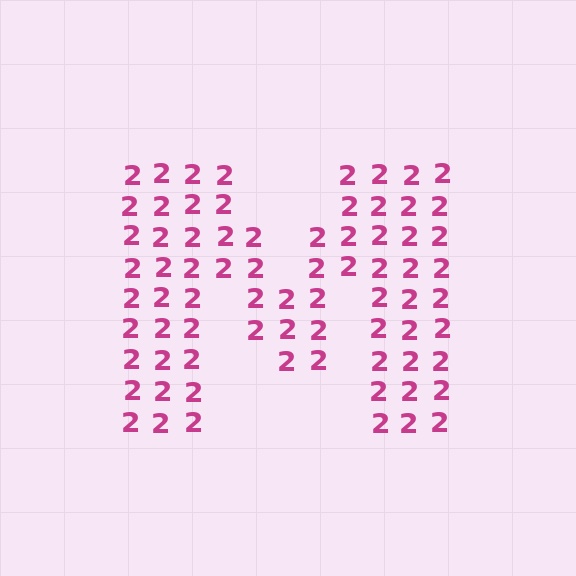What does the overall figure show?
The overall figure shows the letter M.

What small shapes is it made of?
It is made of small digit 2's.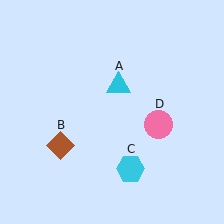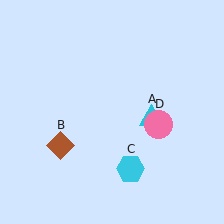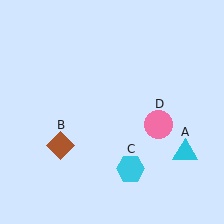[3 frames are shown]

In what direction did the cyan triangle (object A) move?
The cyan triangle (object A) moved down and to the right.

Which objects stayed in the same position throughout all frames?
Brown diamond (object B) and cyan hexagon (object C) and pink circle (object D) remained stationary.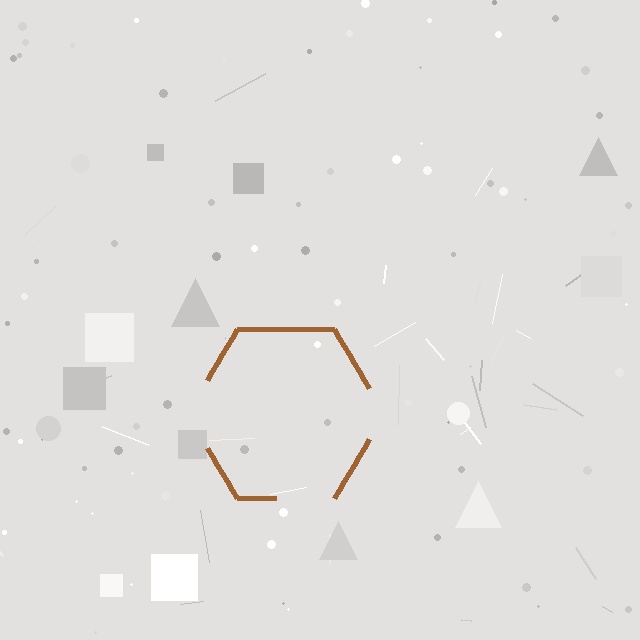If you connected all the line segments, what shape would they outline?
They would outline a hexagon.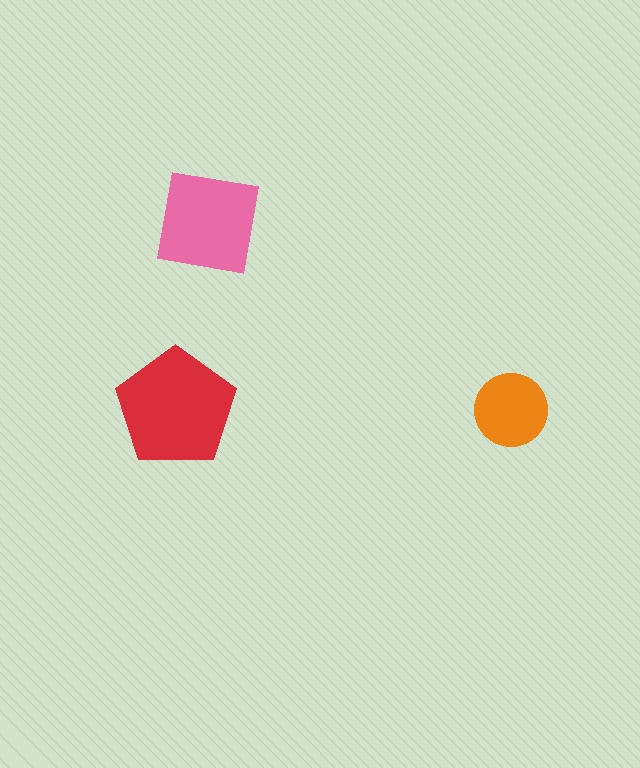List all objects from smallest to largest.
The orange circle, the pink square, the red pentagon.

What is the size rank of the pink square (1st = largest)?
2nd.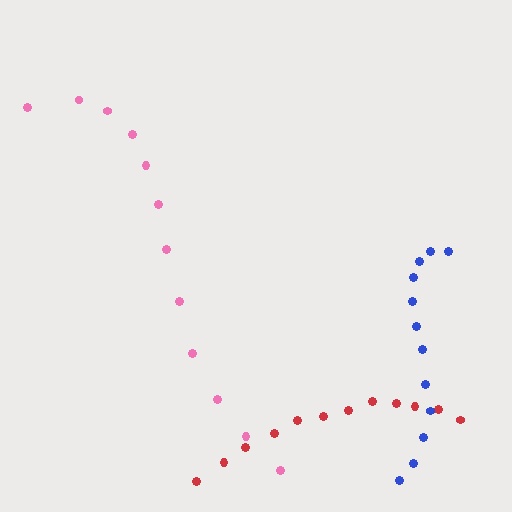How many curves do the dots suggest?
There are 3 distinct paths.